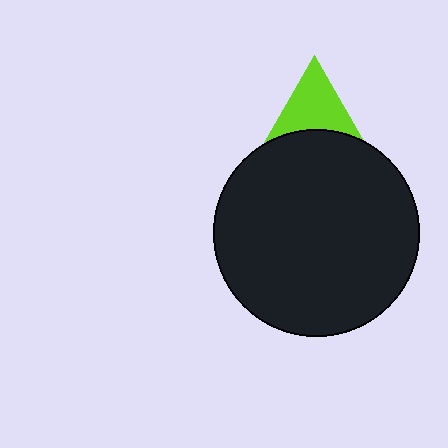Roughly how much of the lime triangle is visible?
About half of it is visible (roughly 56%).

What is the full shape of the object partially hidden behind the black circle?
The partially hidden object is a lime triangle.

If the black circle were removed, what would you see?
You would see the complete lime triangle.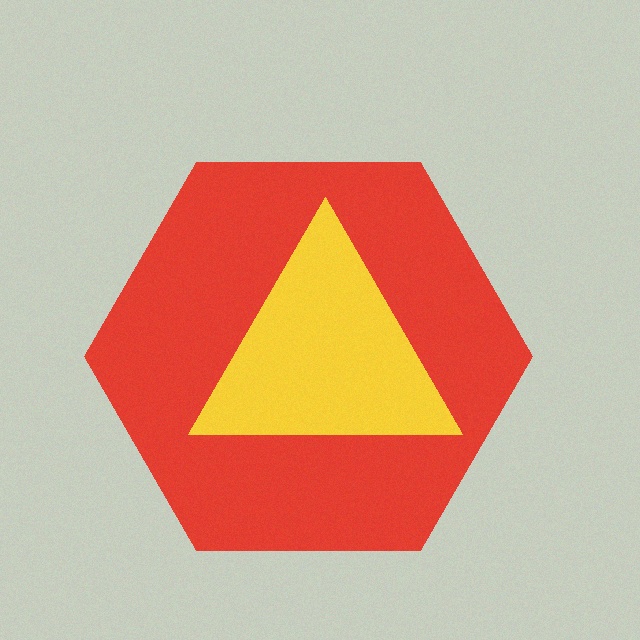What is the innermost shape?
The yellow triangle.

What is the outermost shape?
The red hexagon.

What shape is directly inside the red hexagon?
The yellow triangle.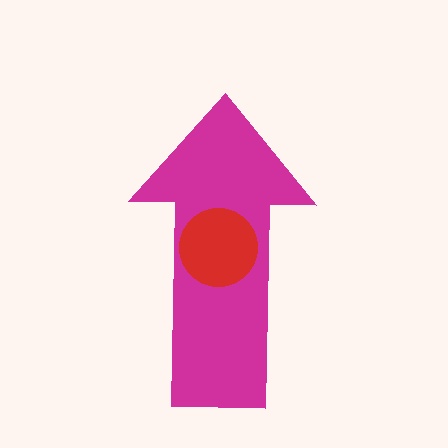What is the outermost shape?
The magenta arrow.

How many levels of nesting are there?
2.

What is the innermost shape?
The red circle.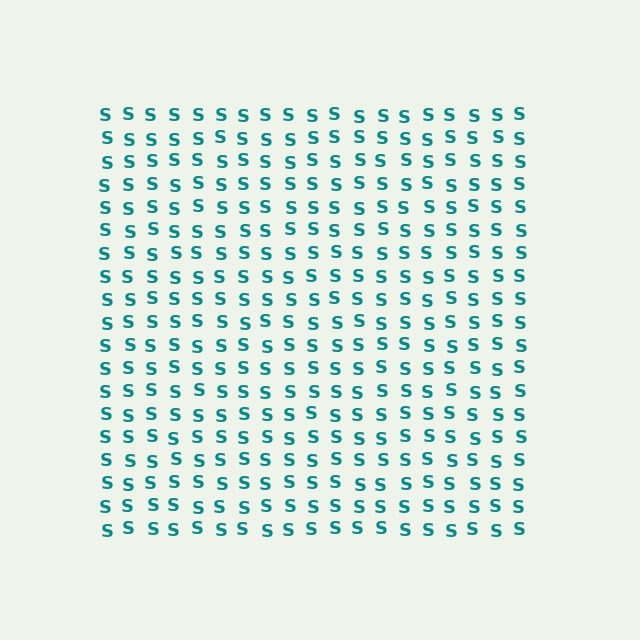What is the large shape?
The large shape is a square.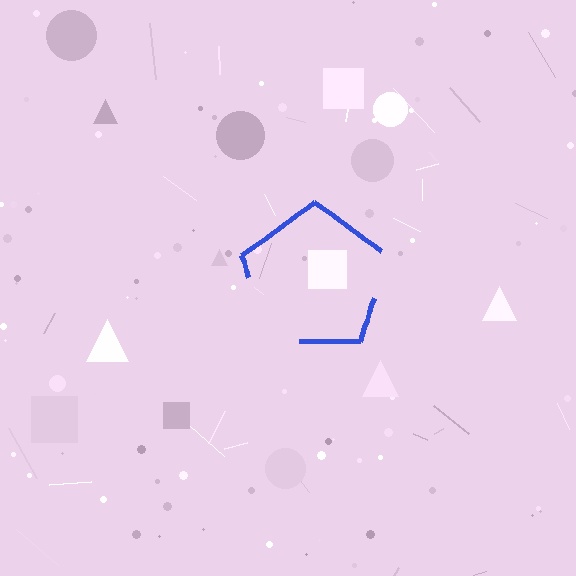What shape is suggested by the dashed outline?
The dashed outline suggests a pentagon.